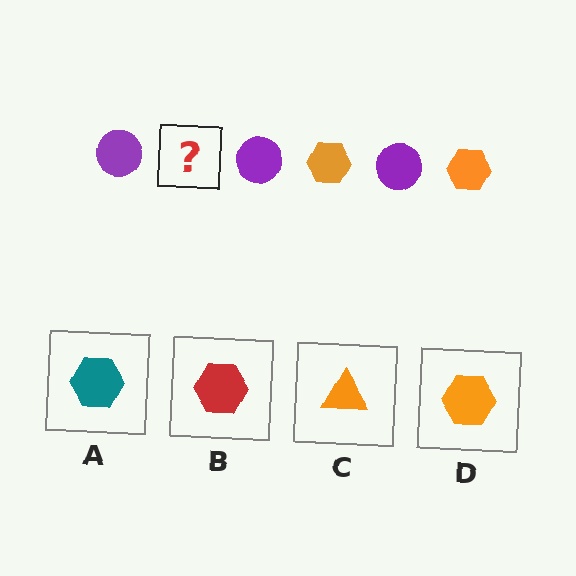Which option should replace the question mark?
Option D.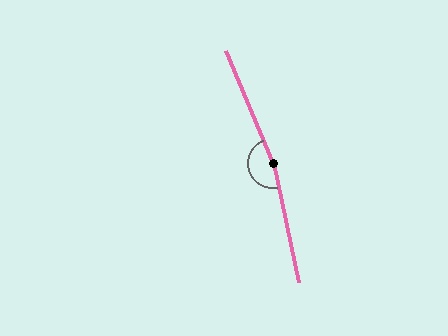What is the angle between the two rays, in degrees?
Approximately 169 degrees.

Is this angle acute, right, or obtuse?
It is obtuse.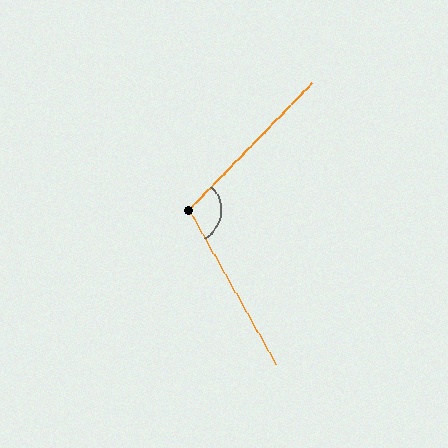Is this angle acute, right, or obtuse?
It is obtuse.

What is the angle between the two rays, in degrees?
Approximately 106 degrees.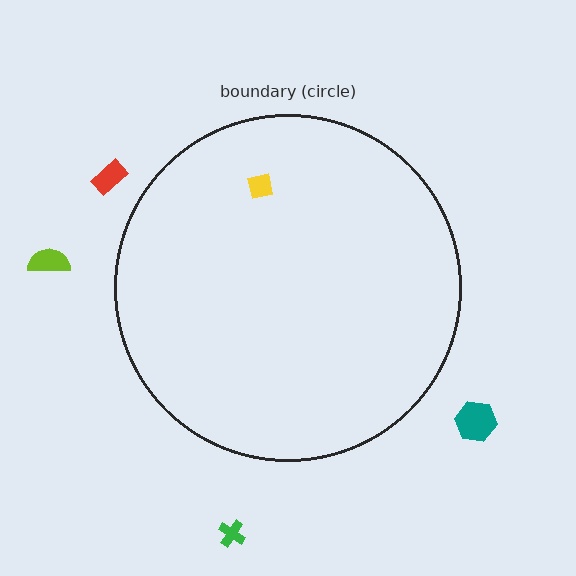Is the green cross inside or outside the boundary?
Outside.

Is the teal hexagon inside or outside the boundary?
Outside.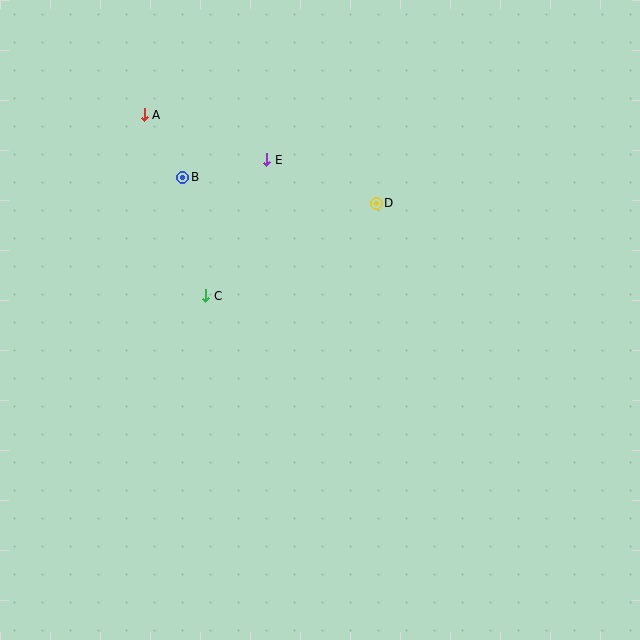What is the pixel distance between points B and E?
The distance between B and E is 86 pixels.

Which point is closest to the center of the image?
Point C at (206, 296) is closest to the center.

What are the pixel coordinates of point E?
Point E is at (267, 160).